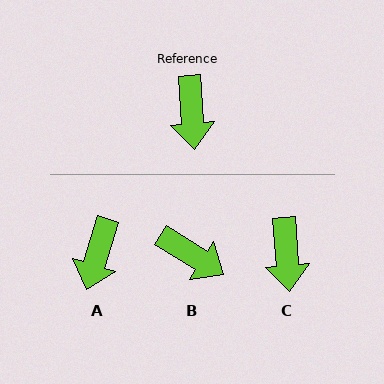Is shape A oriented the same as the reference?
No, it is off by about 22 degrees.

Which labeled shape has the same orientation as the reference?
C.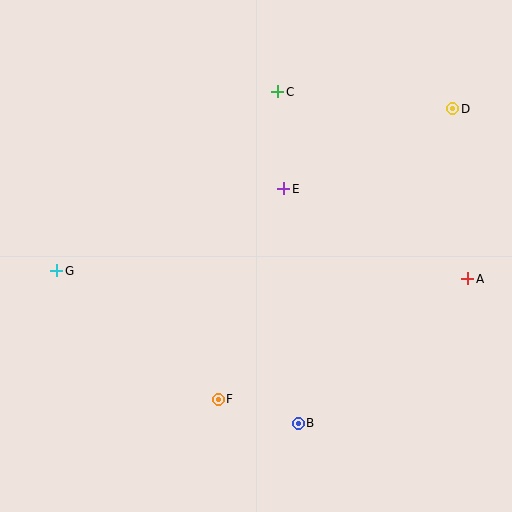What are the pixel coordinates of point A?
Point A is at (468, 279).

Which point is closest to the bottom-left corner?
Point F is closest to the bottom-left corner.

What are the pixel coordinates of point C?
Point C is at (278, 92).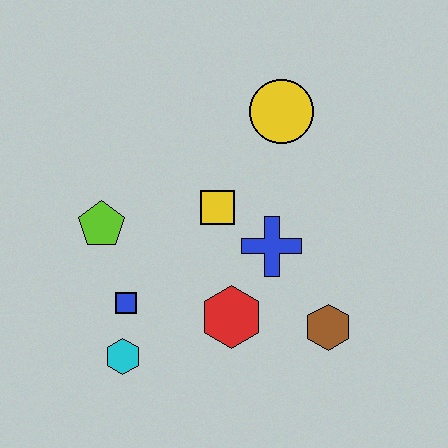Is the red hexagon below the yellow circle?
Yes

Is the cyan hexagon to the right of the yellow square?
No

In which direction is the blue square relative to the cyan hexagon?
The blue square is above the cyan hexagon.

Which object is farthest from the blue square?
The yellow circle is farthest from the blue square.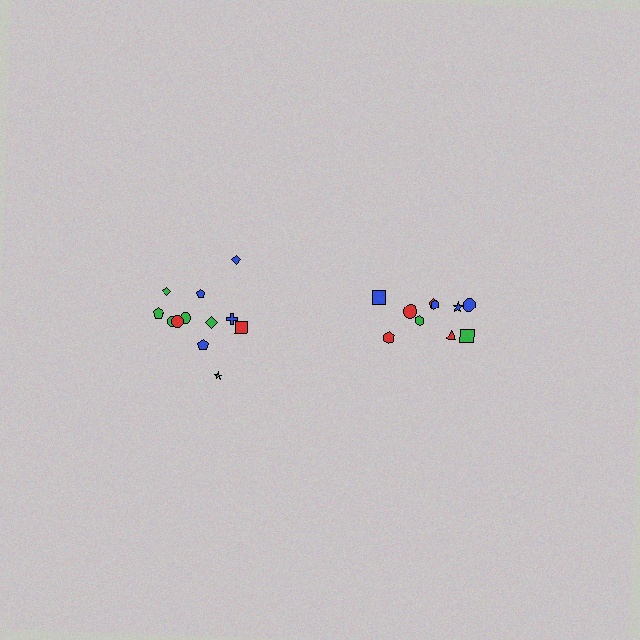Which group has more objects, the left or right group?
The left group.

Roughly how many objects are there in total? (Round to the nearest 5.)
Roughly 20 objects in total.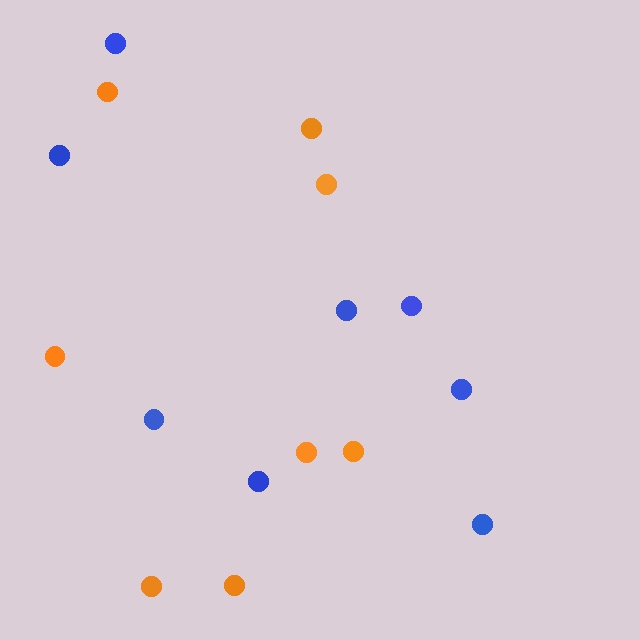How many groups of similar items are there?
There are 2 groups: one group of orange circles (8) and one group of blue circles (8).